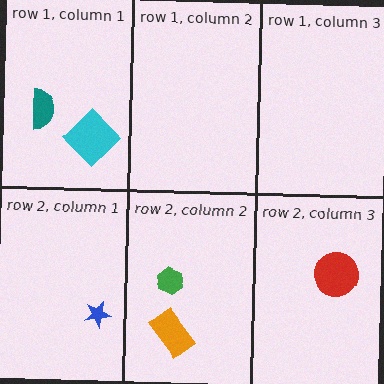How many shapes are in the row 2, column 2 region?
2.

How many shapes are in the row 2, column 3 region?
1.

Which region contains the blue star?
The row 2, column 1 region.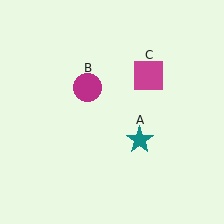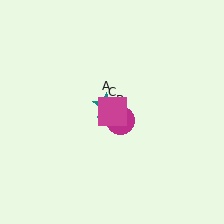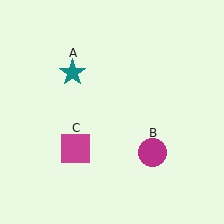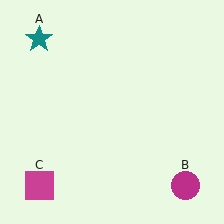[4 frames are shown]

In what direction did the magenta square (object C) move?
The magenta square (object C) moved down and to the left.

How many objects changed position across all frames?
3 objects changed position: teal star (object A), magenta circle (object B), magenta square (object C).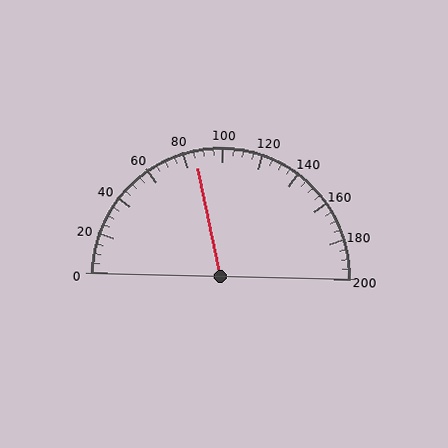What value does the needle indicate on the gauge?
The needle indicates approximately 85.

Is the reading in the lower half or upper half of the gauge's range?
The reading is in the lower half of the range (0 to 200).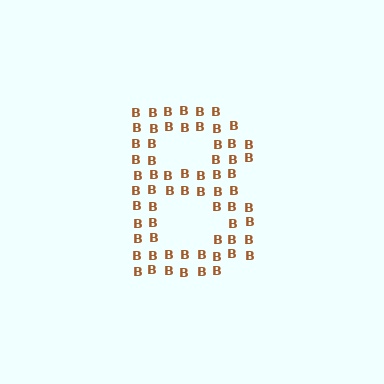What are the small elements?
The small elements are letter B's.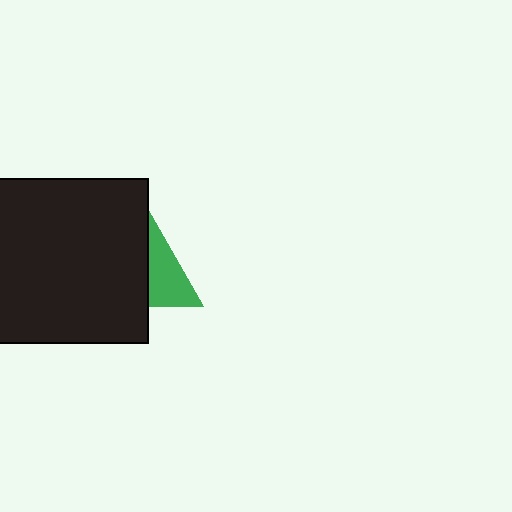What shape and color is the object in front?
The object in front is a black square.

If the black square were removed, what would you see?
You would see the complete green triangle.